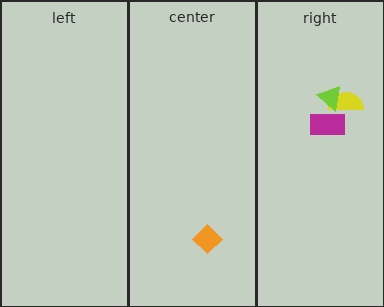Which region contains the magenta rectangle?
The right region.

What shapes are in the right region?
The yellow semicircle, the lime triangle, the magenta rectangle.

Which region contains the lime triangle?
The right region.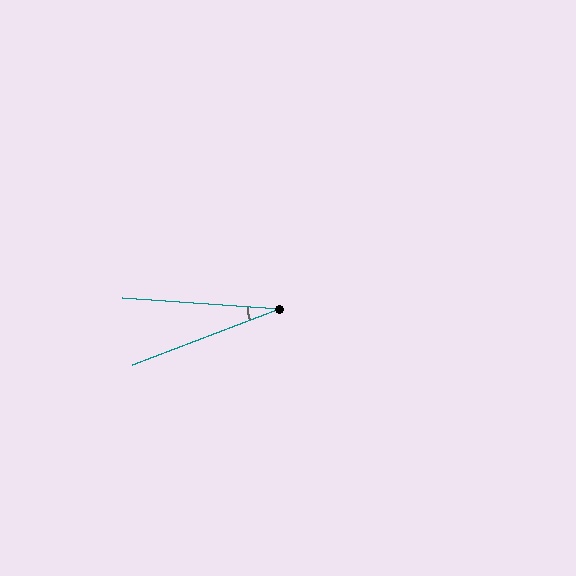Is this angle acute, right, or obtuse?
It is acute.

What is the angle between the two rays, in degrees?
Approximately 25 degrees.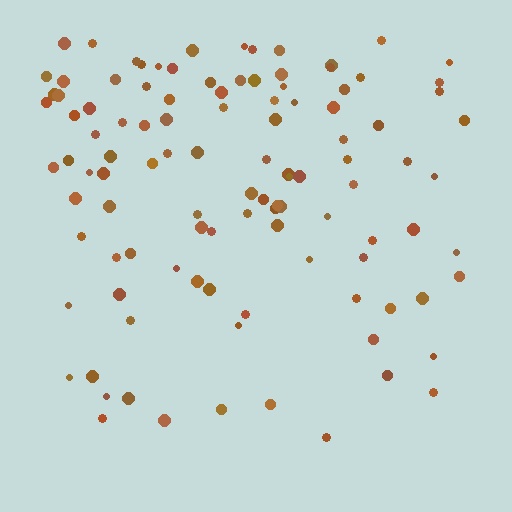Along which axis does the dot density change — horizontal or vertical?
Vertical.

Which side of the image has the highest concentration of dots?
The top.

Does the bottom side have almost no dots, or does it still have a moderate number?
Still a moderate number, just noticeably fewer than the top.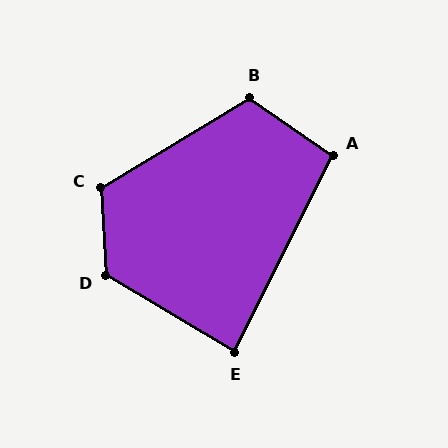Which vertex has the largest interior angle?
D, at approximately 125 degrees.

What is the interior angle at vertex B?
Approximately 114 degrees (obtuse).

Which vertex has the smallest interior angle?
E, at approximately 86 degrees.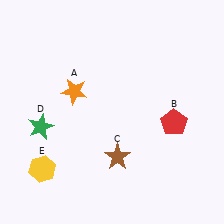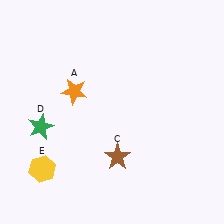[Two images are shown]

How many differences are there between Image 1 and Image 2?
There is 1 difference between the two images.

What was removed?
The red pentagon (B) was removed in Image 2.